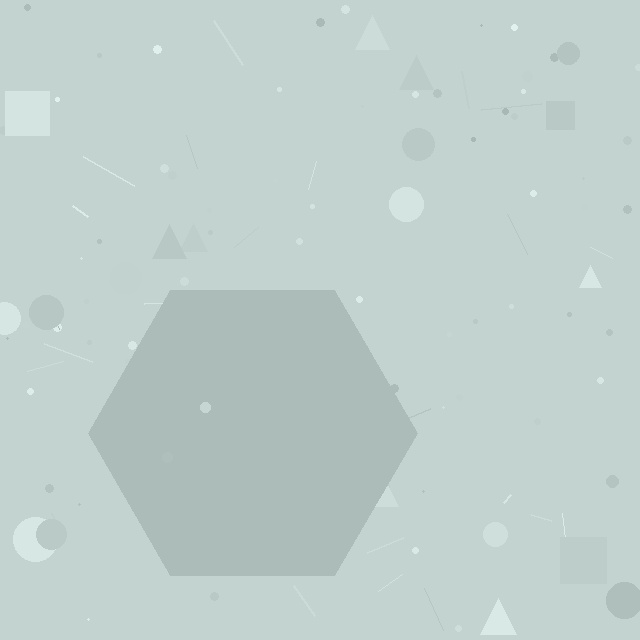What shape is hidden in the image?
A hexagon is hidden in the image.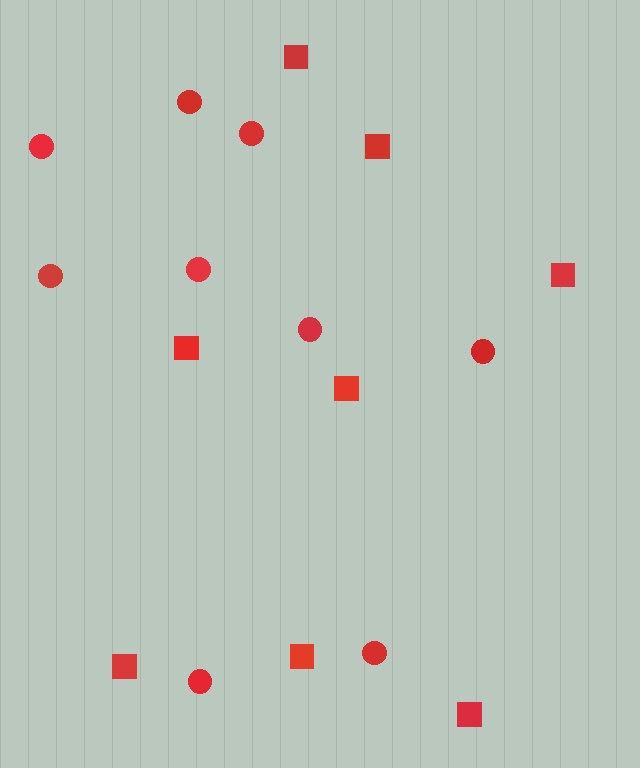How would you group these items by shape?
There are 2 groups: one group of squares (8) and one group of circles (9).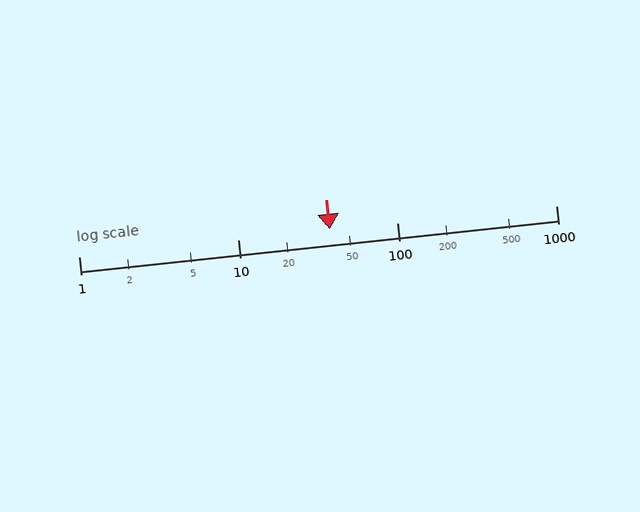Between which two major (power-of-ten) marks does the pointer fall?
The pointer is between 10 and 100.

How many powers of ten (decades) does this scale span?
The scale spans 3 decades, from 1 to 1000.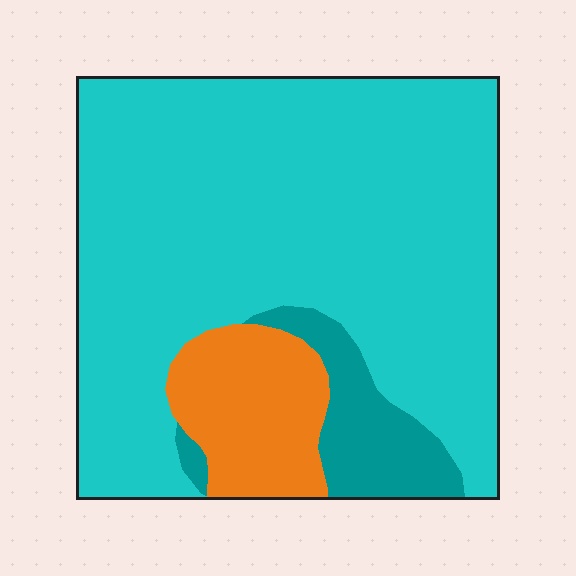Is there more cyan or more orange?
Cyan.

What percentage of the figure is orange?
Orange takes up about one eighth (1/8) of the figure.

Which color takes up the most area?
Cyan, at roughly 75%.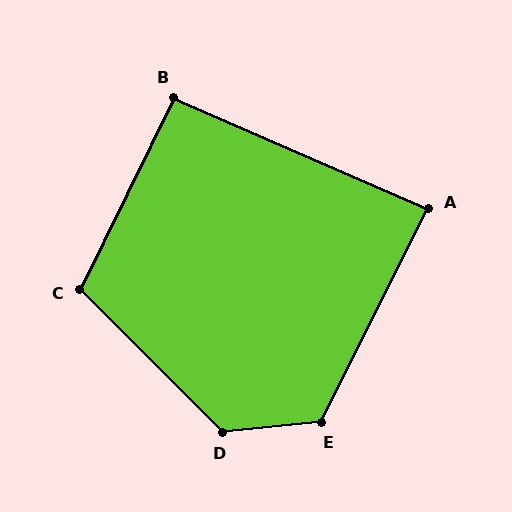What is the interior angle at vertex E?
Approximately 122 degrees (obtuse).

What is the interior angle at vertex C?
Approximately 109 degrees (obtuse).